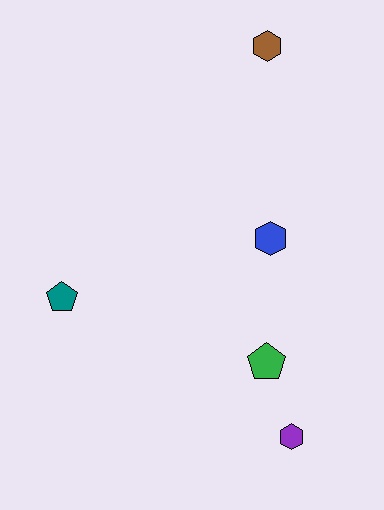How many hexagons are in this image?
There are 3 hexagons.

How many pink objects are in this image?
There are no pink objects.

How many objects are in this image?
There are 5 objects.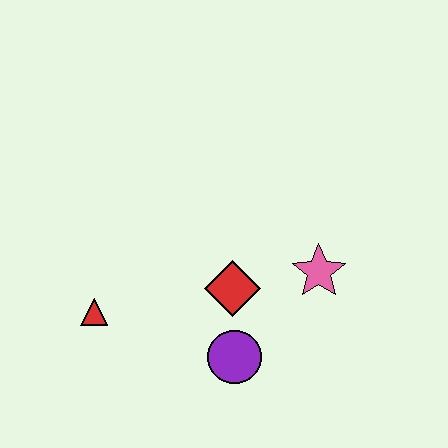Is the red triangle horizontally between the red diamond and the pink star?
No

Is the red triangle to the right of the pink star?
No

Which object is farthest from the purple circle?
The red triangle is farthest from the purple circle.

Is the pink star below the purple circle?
No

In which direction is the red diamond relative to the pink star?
The red diamond is to the left of the pink star.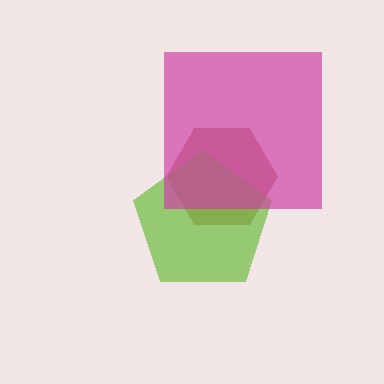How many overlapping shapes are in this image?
There are 3 overlapping shapes in the image.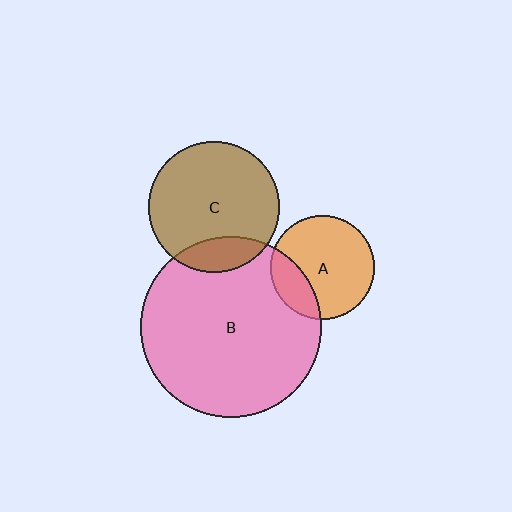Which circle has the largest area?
Circle B (pink).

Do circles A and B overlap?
Yes.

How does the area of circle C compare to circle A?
Approximately 1.6 times.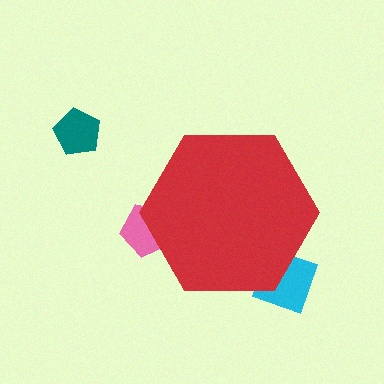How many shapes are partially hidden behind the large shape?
2 shapes are partially hidden.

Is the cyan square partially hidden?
Yes, the cyan square is partially hidden behind the red hexagon.